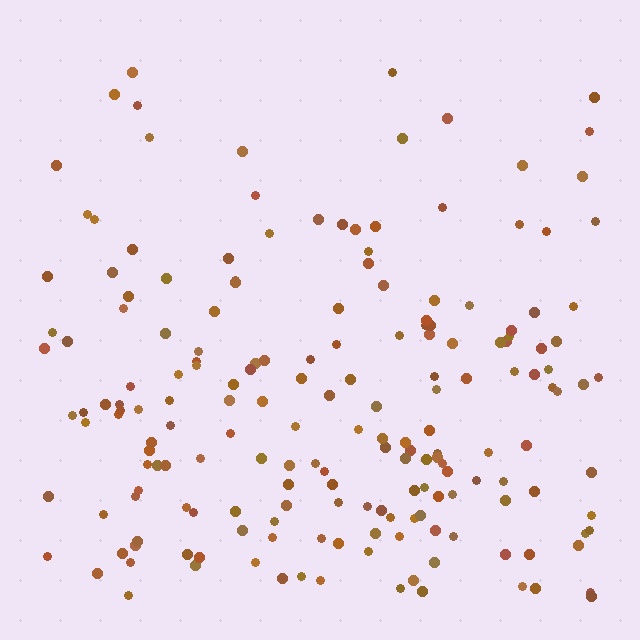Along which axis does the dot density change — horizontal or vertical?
Vertical.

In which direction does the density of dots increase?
From top to bottom, with the bottom side densest.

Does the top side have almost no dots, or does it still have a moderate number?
Still a moderate number, just noticeably fewer than the bottom.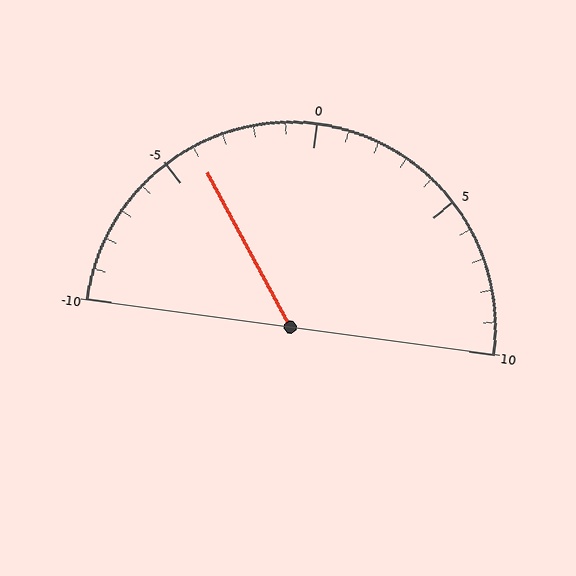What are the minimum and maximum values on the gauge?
The gauge ranges from -10 to 10.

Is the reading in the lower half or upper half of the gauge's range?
The reading is in the lower half of the range (-10 to 10).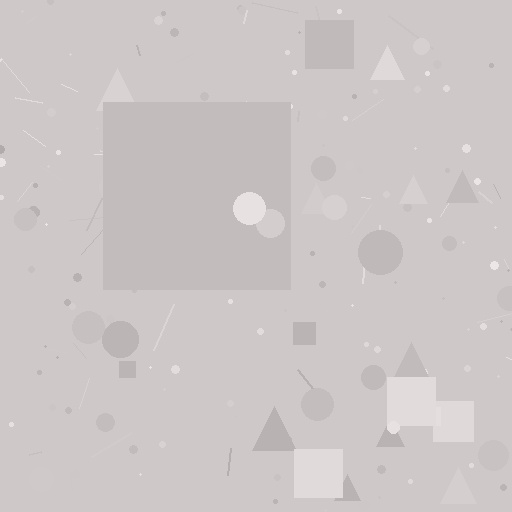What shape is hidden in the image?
A square is hidden in the image.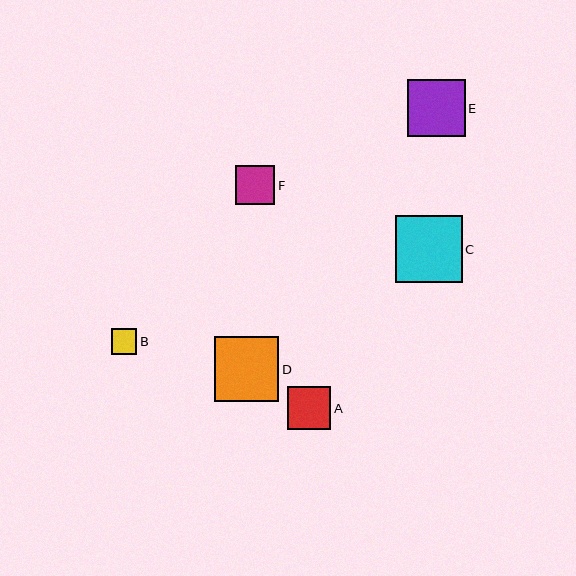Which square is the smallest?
Square B is the smallest with a size of approximately 26 pixels.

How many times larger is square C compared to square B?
Square C is approximately 2.6 times the size of square B.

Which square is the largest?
Square C is the largest with a size of approximately 67 pixels.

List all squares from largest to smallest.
From largest to smallest: C, D, E, A, F, B.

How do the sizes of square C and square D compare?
Square C and square D are approximately the same size.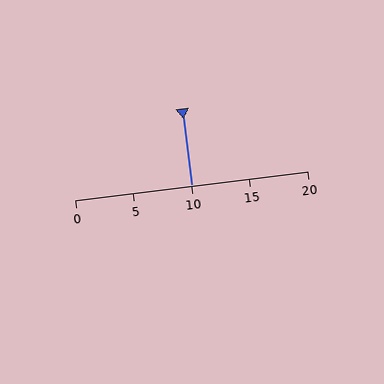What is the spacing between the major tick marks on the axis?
The major ticks are spaced 5 apart.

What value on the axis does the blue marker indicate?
The marker indicates approximately 10.